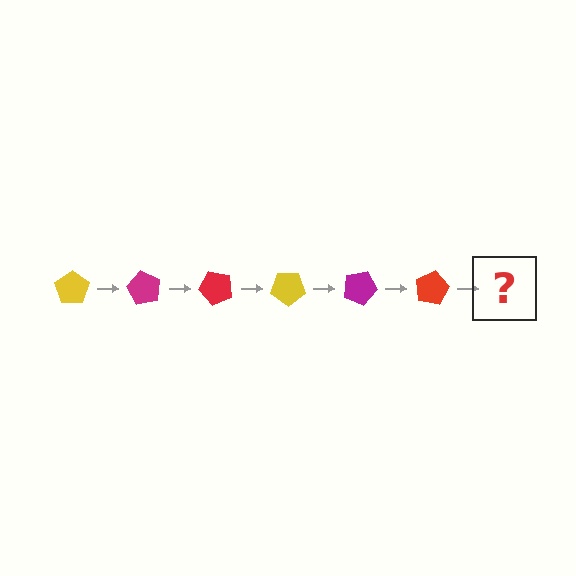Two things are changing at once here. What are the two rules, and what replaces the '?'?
The two rules are that it rotates 60 degrees each step and the color cycles through yellow, magenta, and red. The '?' should be a yellow pentagon, rotated 360 degrees from the start.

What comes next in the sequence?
The next element should be a yellow pentagon, rotated 360 degrees from the start.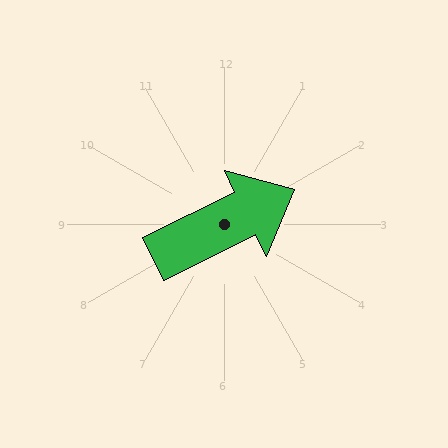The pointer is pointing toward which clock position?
Roughly 2 o'clock.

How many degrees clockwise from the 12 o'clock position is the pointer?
Approximately 64 degrees.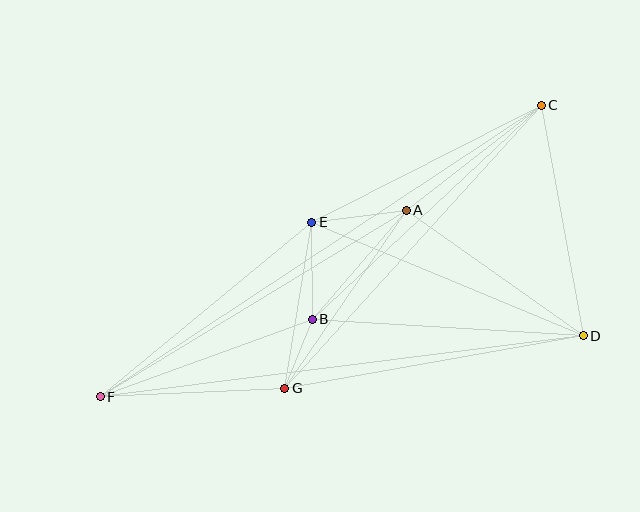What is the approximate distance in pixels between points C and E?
The distance between C and E is approximately 257 pixels.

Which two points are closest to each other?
Points B and G are closest to each other.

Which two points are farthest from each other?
Points C and F are farthest from each other.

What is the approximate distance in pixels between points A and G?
The distance between A and G is approximately 216 pixels.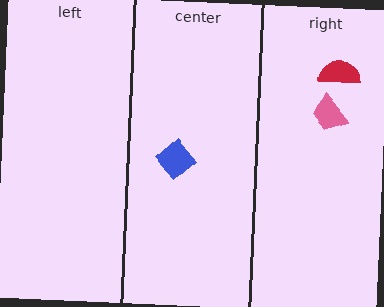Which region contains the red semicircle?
The right region.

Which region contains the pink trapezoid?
The right region.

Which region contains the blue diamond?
The center region.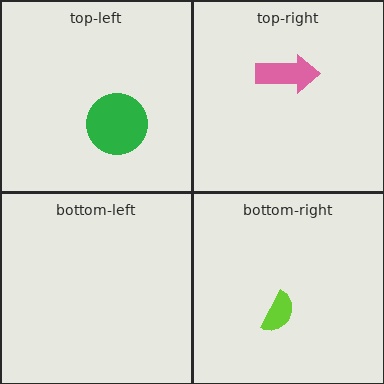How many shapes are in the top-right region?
1.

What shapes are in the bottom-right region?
The lime semicircle.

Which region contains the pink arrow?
The top-right region.